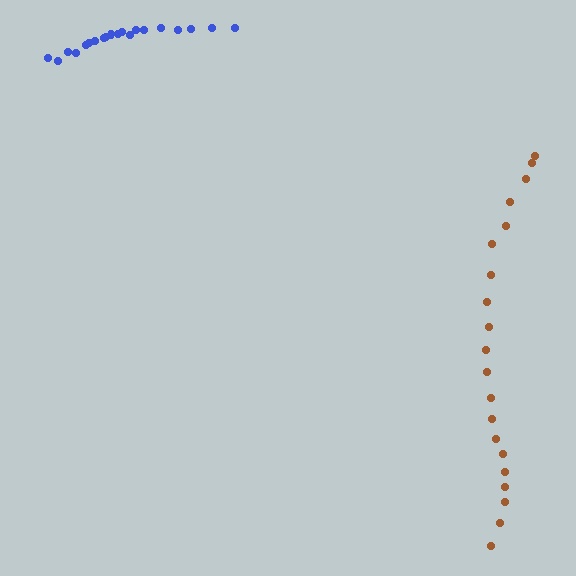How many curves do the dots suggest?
There are 2 distinct paths.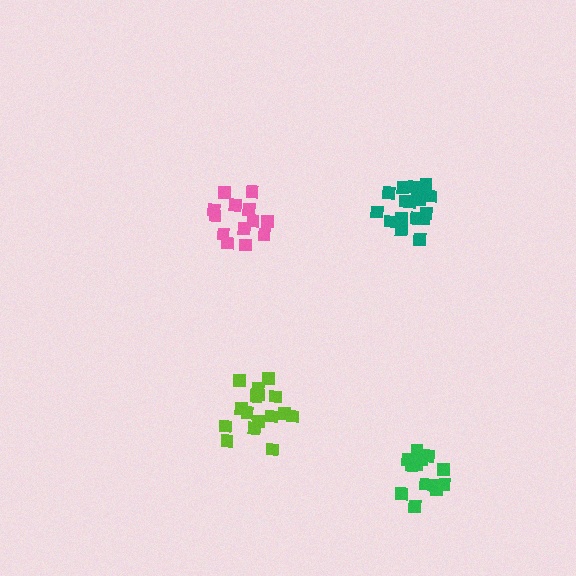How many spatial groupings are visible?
There are 4 spatial groupings.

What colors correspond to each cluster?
The clusters are colored: lime, teal, pink, green.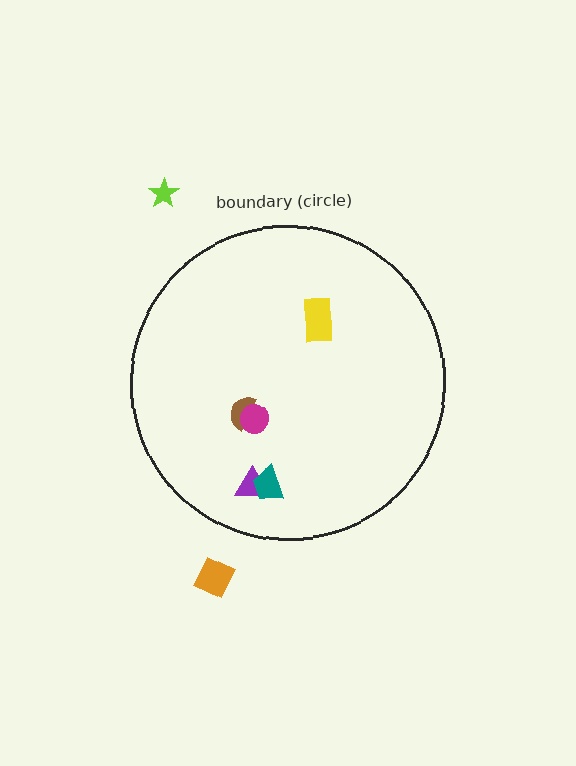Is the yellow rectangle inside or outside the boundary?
Inside.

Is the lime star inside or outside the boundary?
Outside.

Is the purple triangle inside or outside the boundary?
Inside.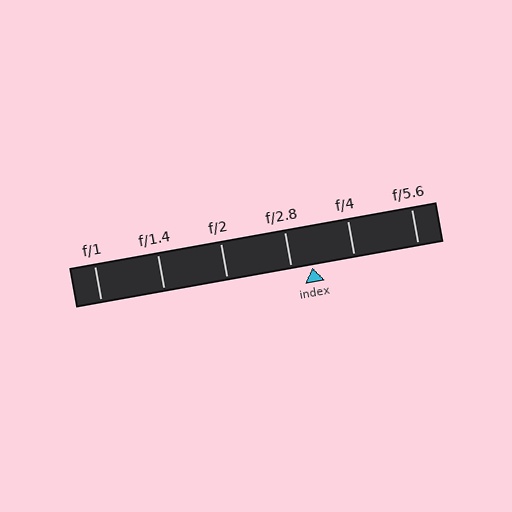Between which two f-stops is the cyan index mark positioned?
The index mark is between f/2.8 and f/4.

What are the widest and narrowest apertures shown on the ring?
The widest aperture shown is f/1 and the narrowest is f/5.6.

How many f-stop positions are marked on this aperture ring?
There are 6 f-stop positions marked.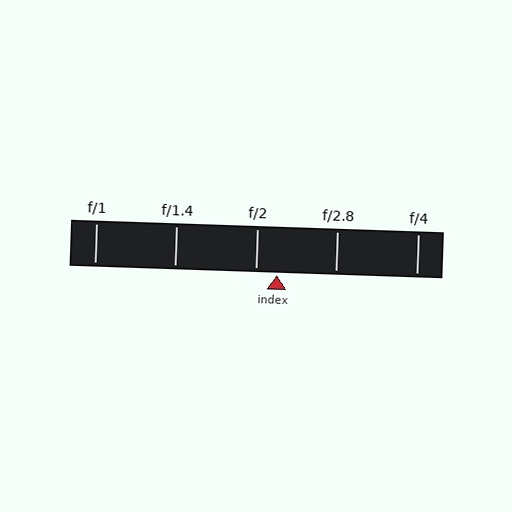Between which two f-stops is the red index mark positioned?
The index mark is between f/2 and f/2.8.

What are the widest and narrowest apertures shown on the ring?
The widest aperture shown is f/1 and the narrowest is f/4.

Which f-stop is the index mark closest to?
The index mark is closest to f/2.